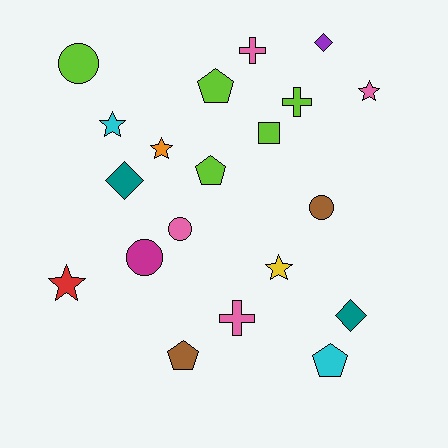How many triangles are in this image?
There are no triangles.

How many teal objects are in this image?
There are 2 teal objects.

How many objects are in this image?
There are 20 objects.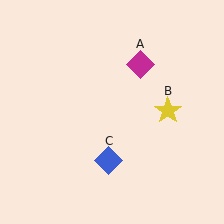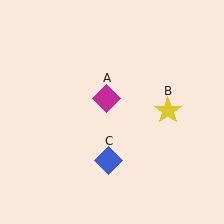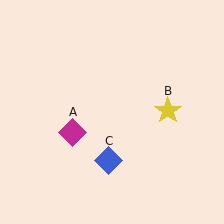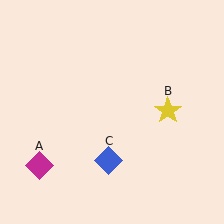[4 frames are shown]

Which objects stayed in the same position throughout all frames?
Yellow star (object B) and blue diamond (object C) remained stationary.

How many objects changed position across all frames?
1 object changed position: magenta diamond (object A).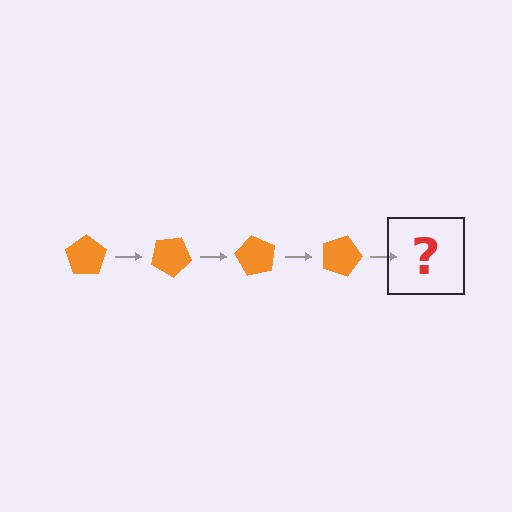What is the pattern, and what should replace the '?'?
The pattern is that the pentagon rotates 30 degrees each step. The '?' should be an orange pentagon rotated 120 degrees.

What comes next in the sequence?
The next element should be an orange pentagon rotated 120 degrees.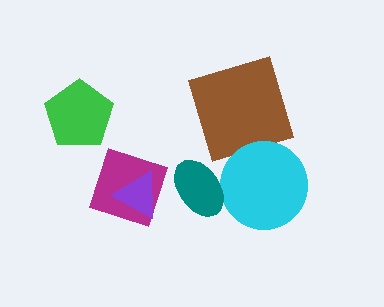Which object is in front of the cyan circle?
The teal ellipse is in front of the cyan circle.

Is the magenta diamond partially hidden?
Yes, it is partially covered by another shape.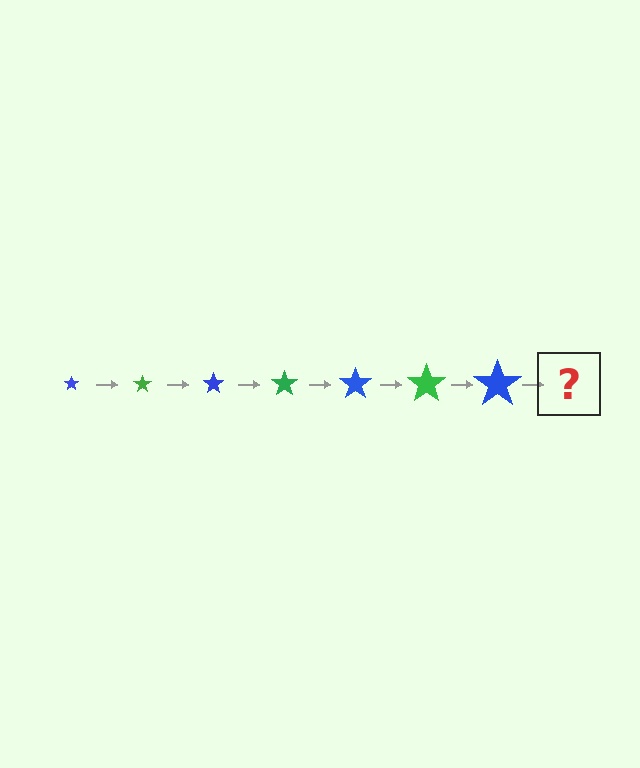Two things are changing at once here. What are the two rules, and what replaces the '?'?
The two rules are that the star grows larger each step and the color cycles through blue and green. The '?' should be a green star, larger than the previous one.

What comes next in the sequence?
The next element should be a green star, larger than the previous one.